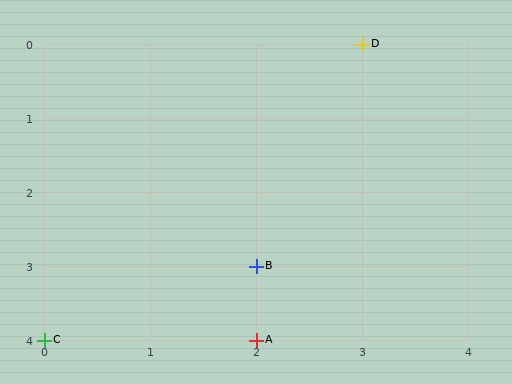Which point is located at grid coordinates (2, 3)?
Point B is at (2, 3).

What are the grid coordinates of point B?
Point B is at grid coordinates (2, 3).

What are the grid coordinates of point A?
Point A is at grid coordinates (2, 4).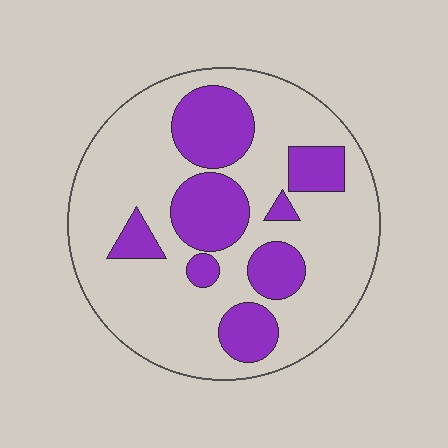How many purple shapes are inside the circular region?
8.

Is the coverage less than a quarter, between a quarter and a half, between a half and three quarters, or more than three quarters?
Between a quarter and a half.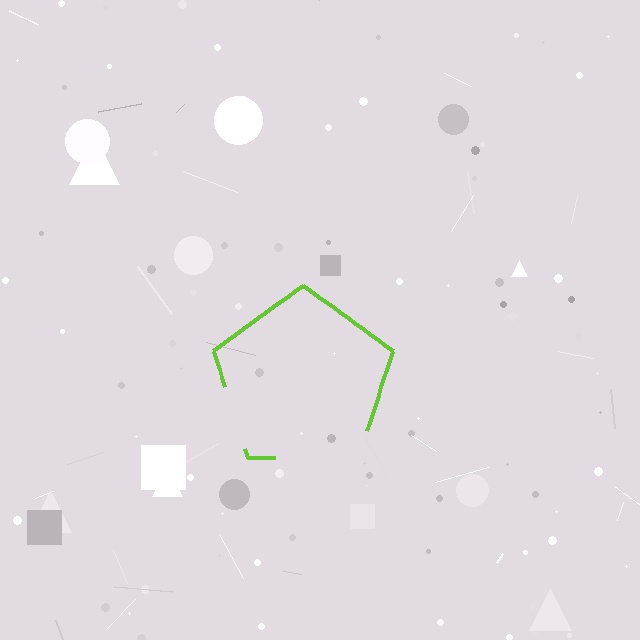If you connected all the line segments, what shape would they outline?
They would outline a pentagon.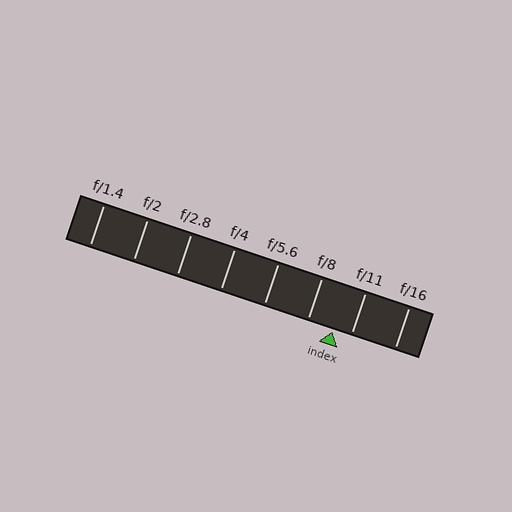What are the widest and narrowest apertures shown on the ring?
The widest aperture shown is f/1.4 and the narrowest is f/16.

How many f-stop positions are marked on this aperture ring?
There are 8 f-stop positions marked.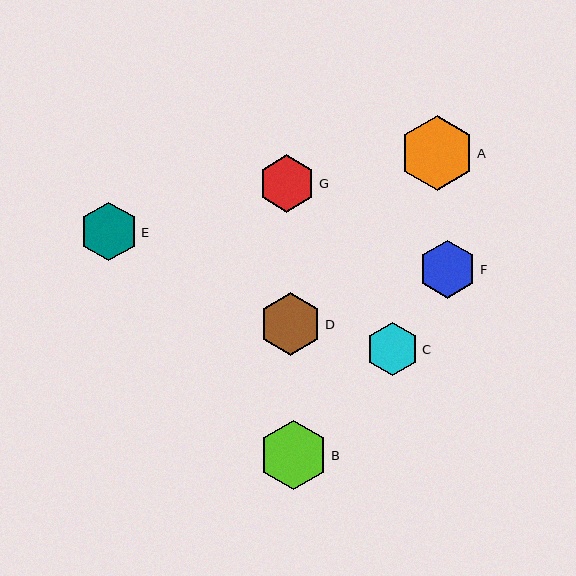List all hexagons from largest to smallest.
From largest to smallest: A, B, D, E, F, G, C.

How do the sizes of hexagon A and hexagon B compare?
Hexagon A and hexagon B are approximately the same size.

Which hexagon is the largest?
Hexagon A is the largest with a size of approximately 75 pixels.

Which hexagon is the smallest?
Hexagon C is the smallest with a size of approximately 53 pixels.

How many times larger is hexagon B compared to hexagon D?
Hexagon B is approximately 1.1 times the size of hexagon D.